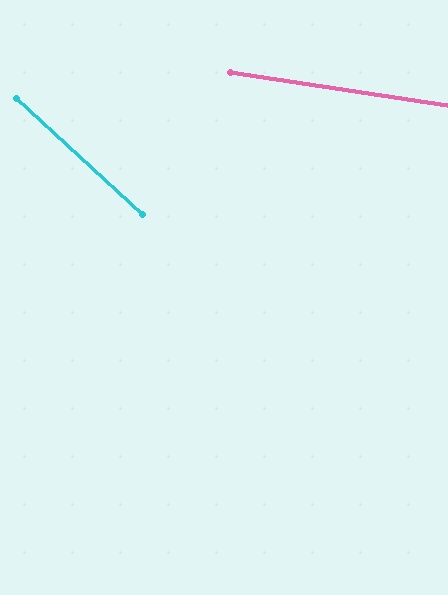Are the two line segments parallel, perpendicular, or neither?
Neither parallel nor perpendicular — they differ by about 34°.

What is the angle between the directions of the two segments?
Approximately 34 degrees.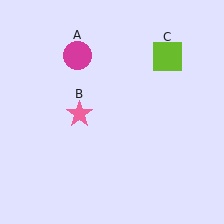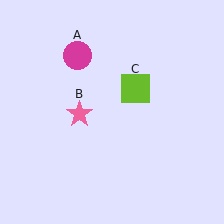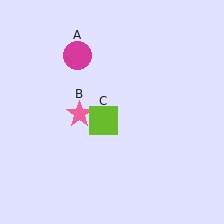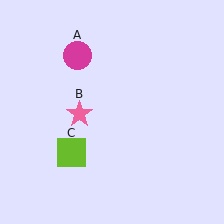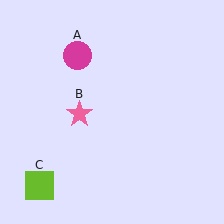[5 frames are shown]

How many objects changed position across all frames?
1 object changed position: lime square (object C).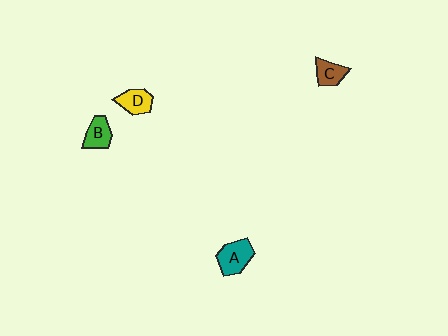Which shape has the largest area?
Shape A (teal).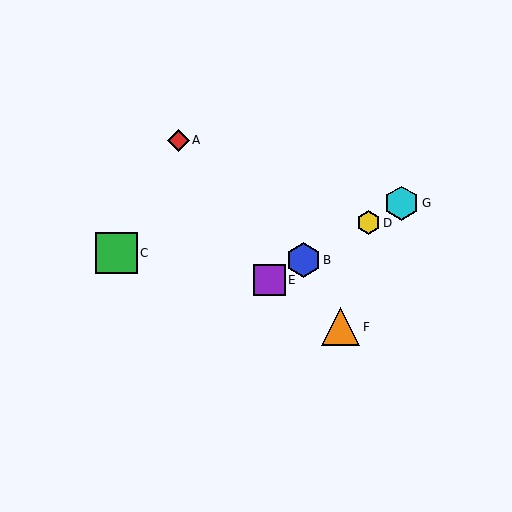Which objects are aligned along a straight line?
Objects B, D, E, G are aligned along a straight line.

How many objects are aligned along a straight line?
4 objects (B, D, E, G) are aligned along a straight line.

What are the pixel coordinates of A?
Object A is at (178, 140).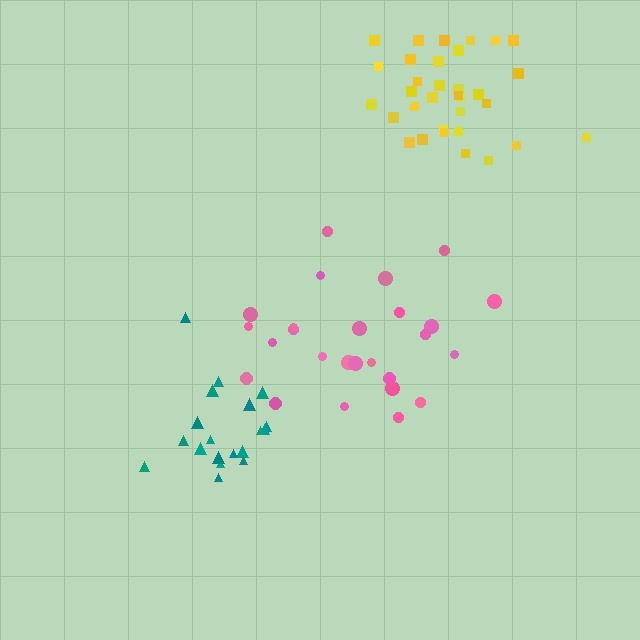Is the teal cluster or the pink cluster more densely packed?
Teal.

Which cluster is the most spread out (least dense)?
Pink.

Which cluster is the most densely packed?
Yellow.